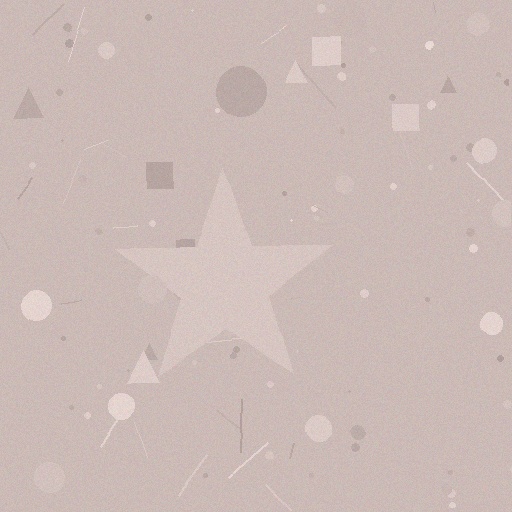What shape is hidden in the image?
A star is hidden in the image.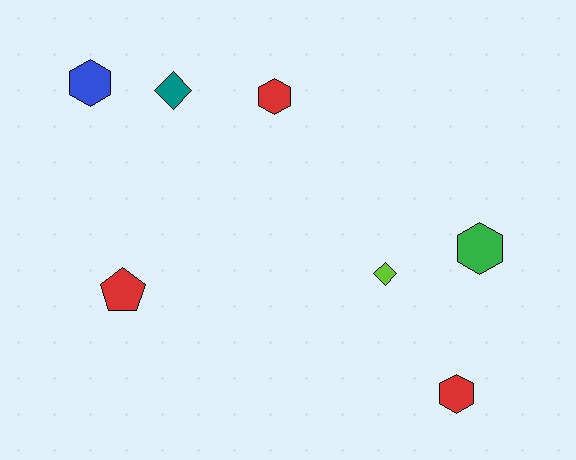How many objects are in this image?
There are 7 objects.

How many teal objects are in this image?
There is 1 teal object.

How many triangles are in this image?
There are no triangles.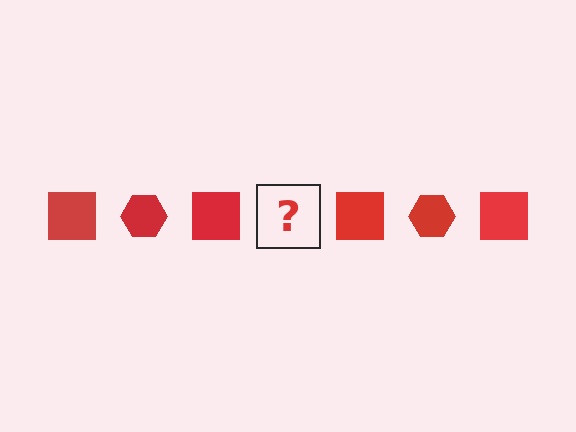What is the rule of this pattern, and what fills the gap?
The rule is that the pattern cycles through square, hexagon shapes in red. The gap should be filled with a red hexagon.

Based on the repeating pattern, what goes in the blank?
The blank should be a red hexagon.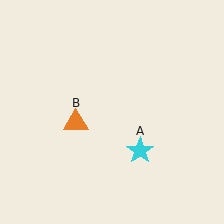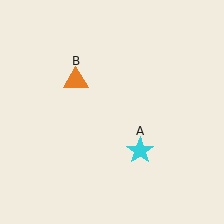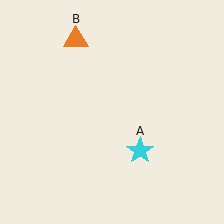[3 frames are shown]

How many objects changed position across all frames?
1 object changed position: orange triangle (object B).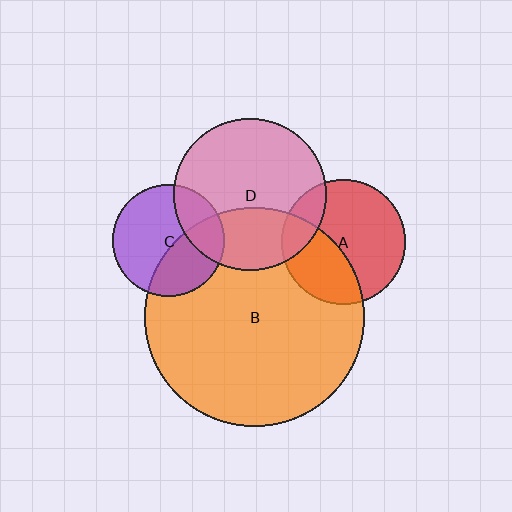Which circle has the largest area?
Circle B (orange).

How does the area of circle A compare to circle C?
Approximately 1.2 times.